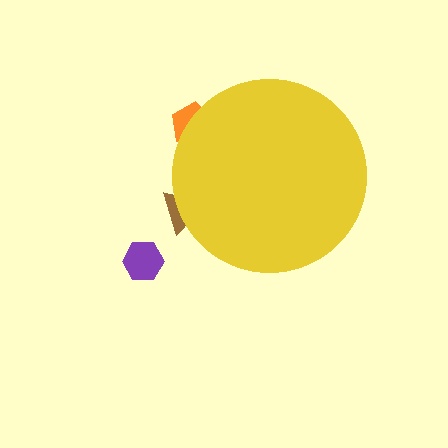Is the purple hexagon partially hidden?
No, the purple hexagon is fully visible.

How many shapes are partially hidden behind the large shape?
2 shapes are partially hidden.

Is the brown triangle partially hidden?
Yes, the brown triangle is partially hidden behind the yellow circle.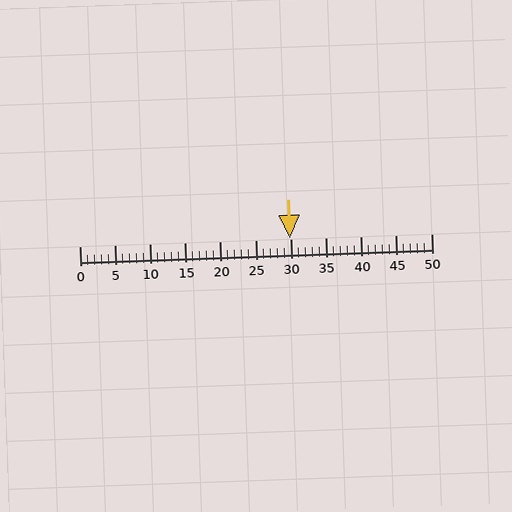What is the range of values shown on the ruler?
The ruler shows values from 0 to 50.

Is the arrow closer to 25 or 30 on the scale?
The arrow is closer to 30.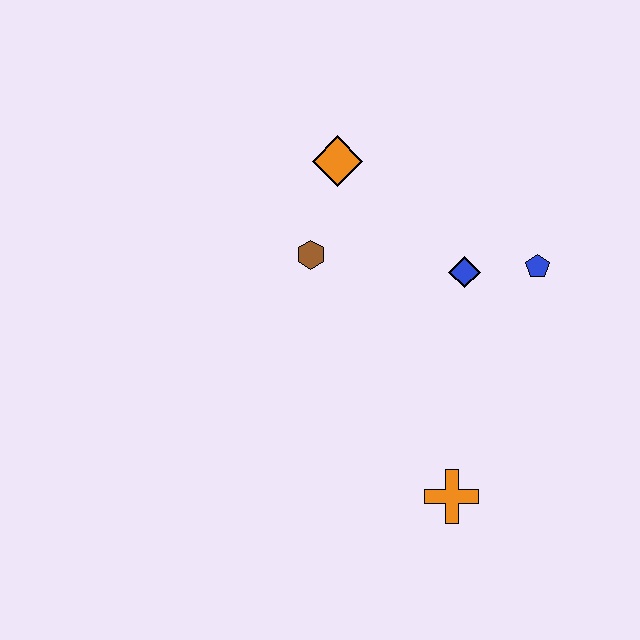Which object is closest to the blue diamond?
The blue pentagon is closest to the blue diamond.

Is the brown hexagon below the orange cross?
No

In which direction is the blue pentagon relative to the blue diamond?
The blue pentagon is to the right of the blue diamond.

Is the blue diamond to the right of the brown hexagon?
Yes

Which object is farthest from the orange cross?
The orange diamond is farthest from the orange cross.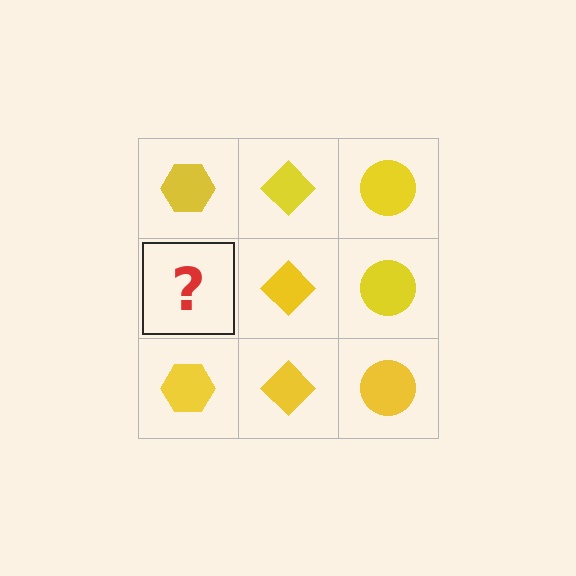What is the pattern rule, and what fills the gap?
The rule is that each column has a consistent shape. The gap should be filled with a yellow hexagon.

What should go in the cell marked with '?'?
The missing cell should contain a yellow hexagon.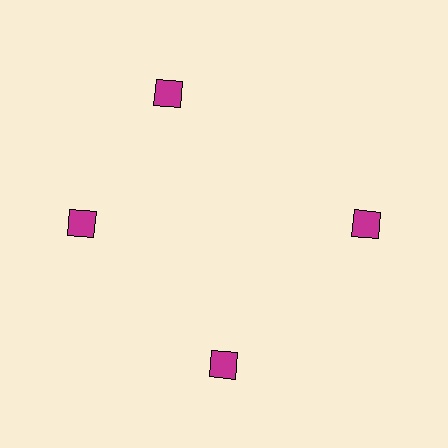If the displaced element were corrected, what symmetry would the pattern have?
It would have 4-fold rotational symmetry — the pattern would map onto itself every 90 degrees.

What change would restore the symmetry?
The symmetry would be restored by rotating it back into even spacing with its neighbors so that all 4 diamonds sit at equal angles and equal distance from the center.